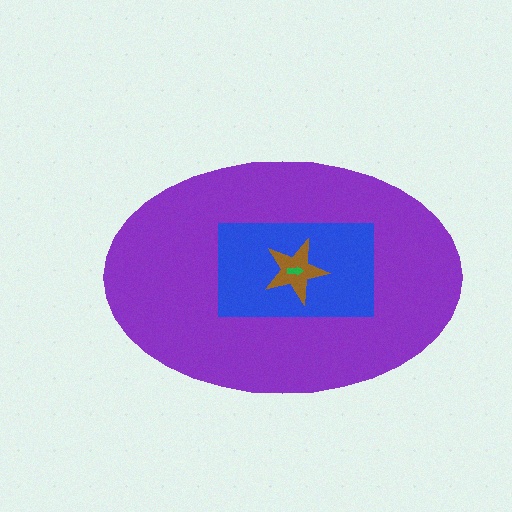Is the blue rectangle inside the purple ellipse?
Yes.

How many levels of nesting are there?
4.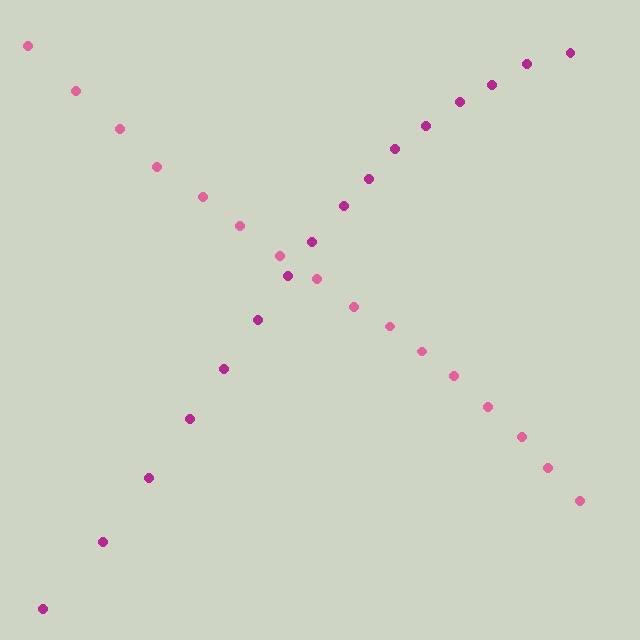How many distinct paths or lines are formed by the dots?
There are 2 distinct paths.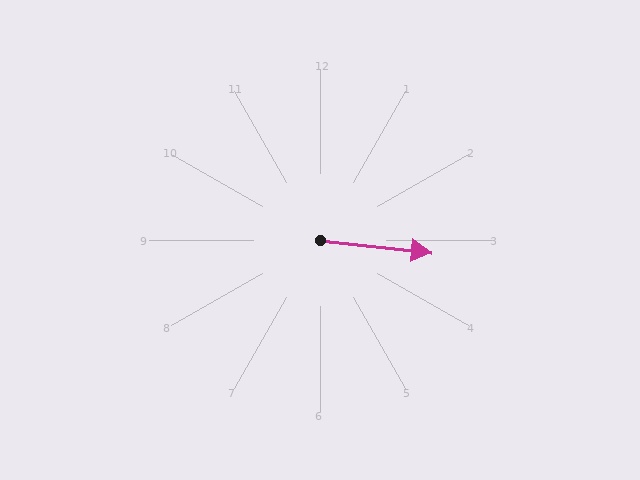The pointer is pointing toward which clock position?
Roughly 3 o'clock.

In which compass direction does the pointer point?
East.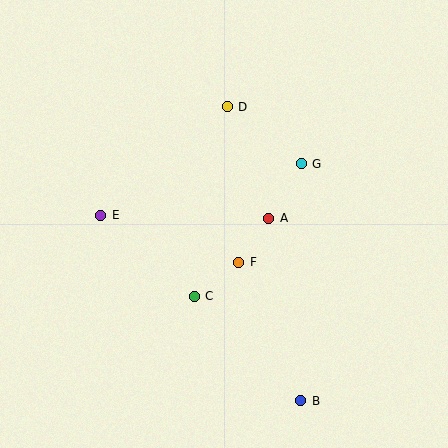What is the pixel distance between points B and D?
The distance between B and D is 303 pixels.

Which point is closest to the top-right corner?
Point G is closest to the top-right corner.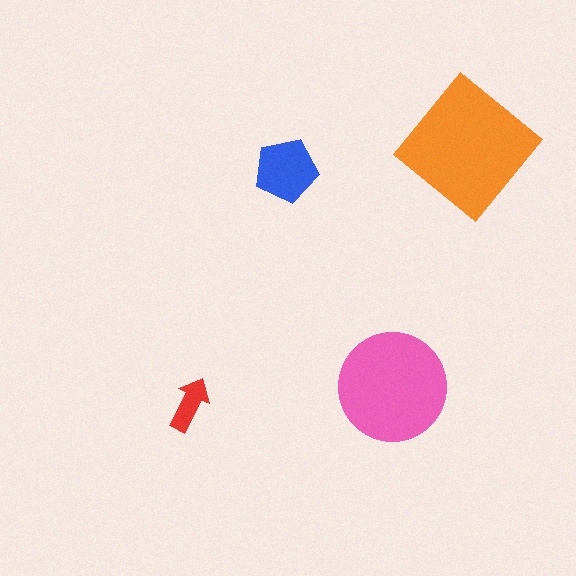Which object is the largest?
The orange diamond.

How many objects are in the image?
There are 4 objects in the image.